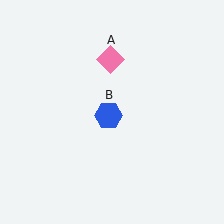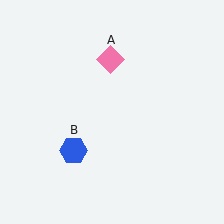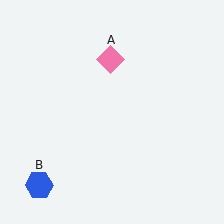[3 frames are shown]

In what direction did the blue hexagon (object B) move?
The blue hexagon (object B) moved down and to the left.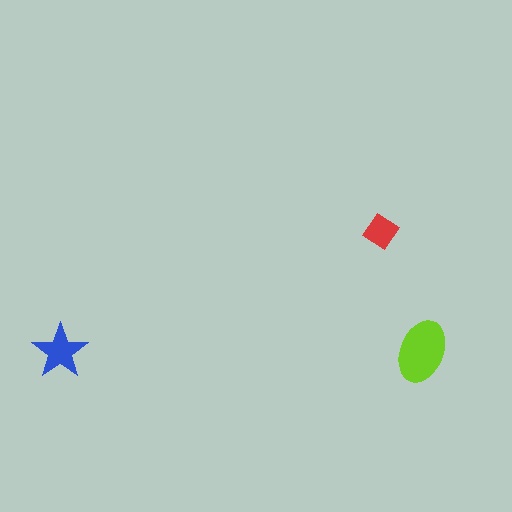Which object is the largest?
The lime ellipse.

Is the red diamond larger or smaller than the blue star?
Smaller.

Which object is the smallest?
The red diamond.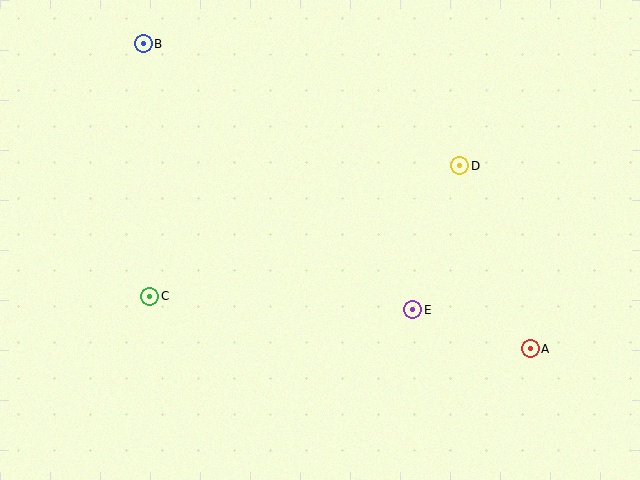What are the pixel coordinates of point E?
Point E is at (413, 310).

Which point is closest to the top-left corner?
Point B is closest to the top-left corner.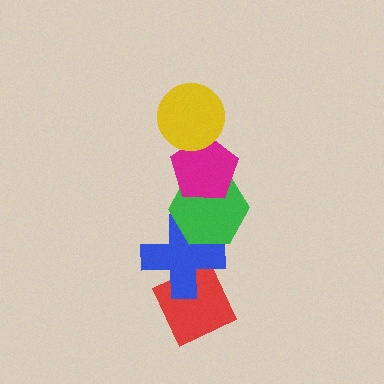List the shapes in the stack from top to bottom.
From top to bottom: the yellow circle, the magenta pentagon, the green hexagon, the blue cross, the red diamond.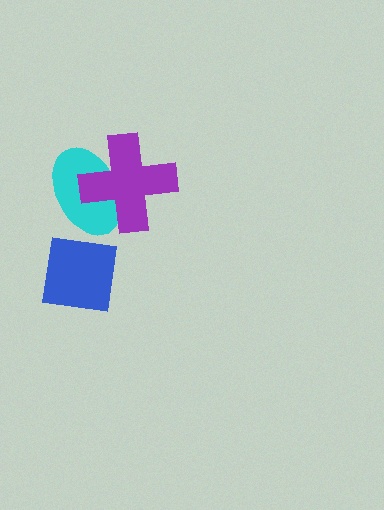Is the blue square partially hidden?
No, no other shape covers it.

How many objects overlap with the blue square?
0 objects overlap with the blue square.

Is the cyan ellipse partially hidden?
Yes, it is partially covered by another shape.